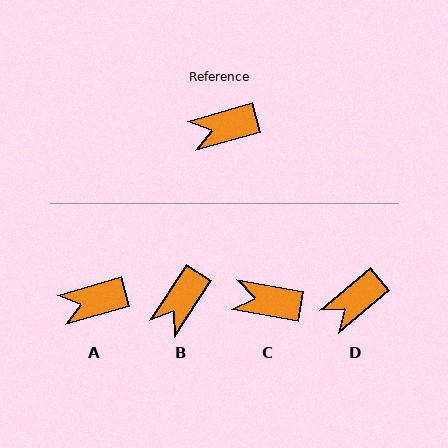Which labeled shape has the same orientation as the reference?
A.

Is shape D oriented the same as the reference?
No, it is off by about 25 degrees.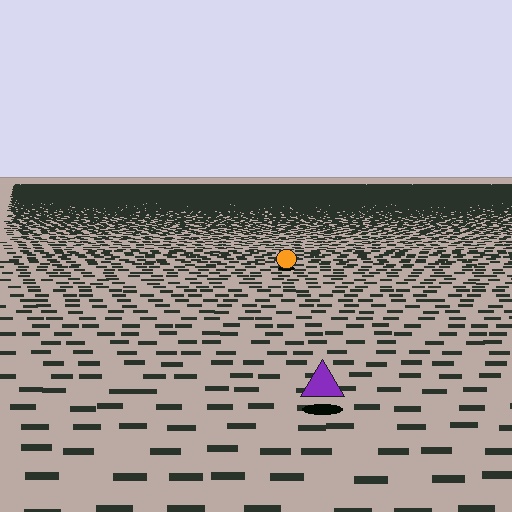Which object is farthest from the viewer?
The orange circle is farthest from the viewer. It appears smaller and the ground texture around it is denser.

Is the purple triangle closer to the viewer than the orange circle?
Yes. The purple triangle is closer — you can tell from the texture gradient: the ground texture is coarser near it.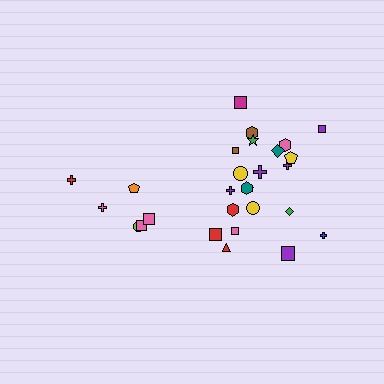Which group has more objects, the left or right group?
The right group.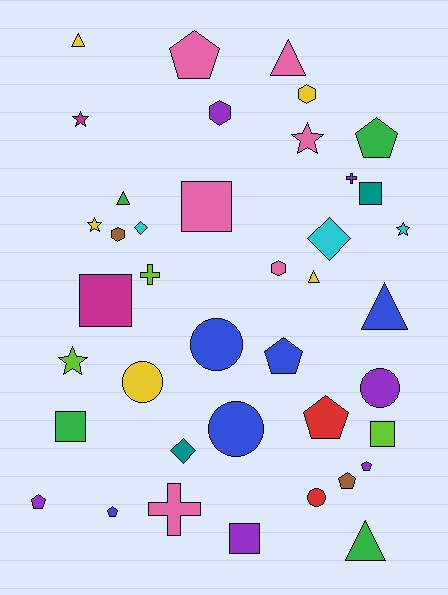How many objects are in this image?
There are 40 objects.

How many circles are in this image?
There are 5 circles.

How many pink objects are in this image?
There are 6 pink objects.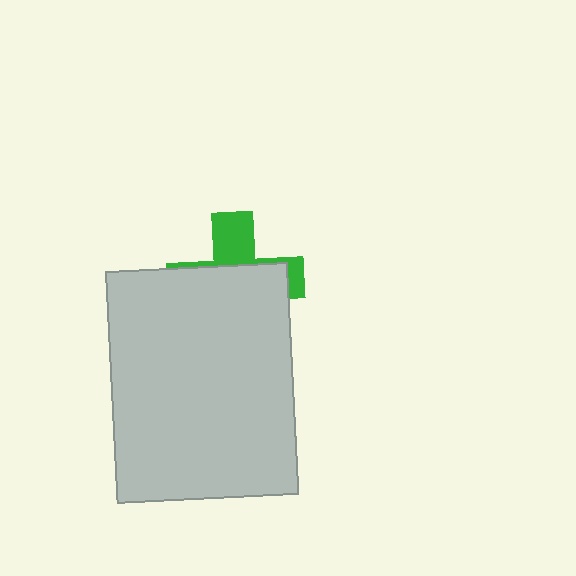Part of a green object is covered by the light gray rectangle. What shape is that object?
It is a cross.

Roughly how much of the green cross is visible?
A small part of it is visible (roughly 32%).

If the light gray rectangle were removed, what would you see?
You would see the complete green cross.